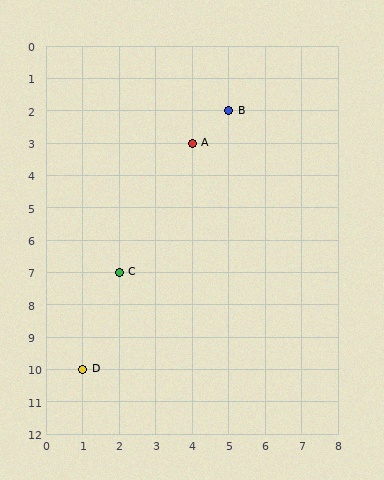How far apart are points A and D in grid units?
Points A and D are 3 columns and 7 rows apart (about 7.6 grid units diagonally).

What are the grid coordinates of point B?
Point B is at grid coordinates (5, 2).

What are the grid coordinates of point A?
Point A is at grid coordinates (4, 3).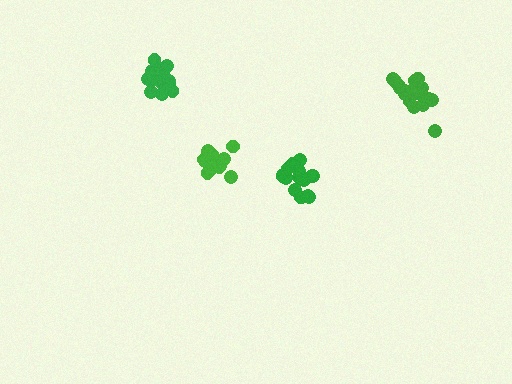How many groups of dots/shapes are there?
There are 4 groups.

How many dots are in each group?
Group 1: 16 dots, Group 2: 18 dots, Group 3: 14 dots, Group 4: 19 dots (67 total).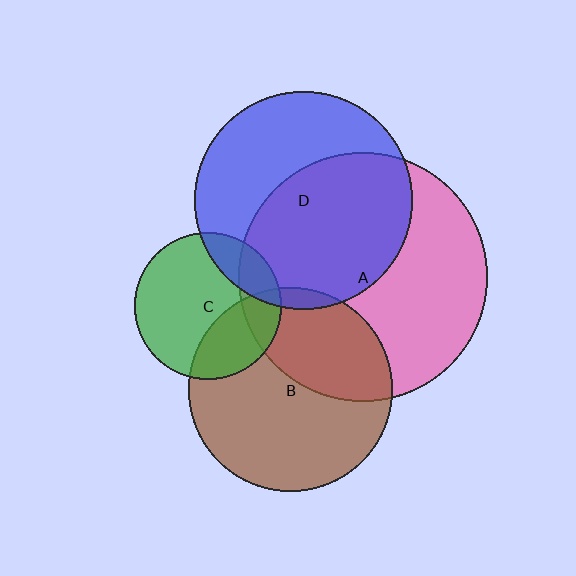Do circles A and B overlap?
Yes.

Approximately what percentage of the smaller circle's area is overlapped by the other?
Approximately 35%.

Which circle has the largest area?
Circle A (pink).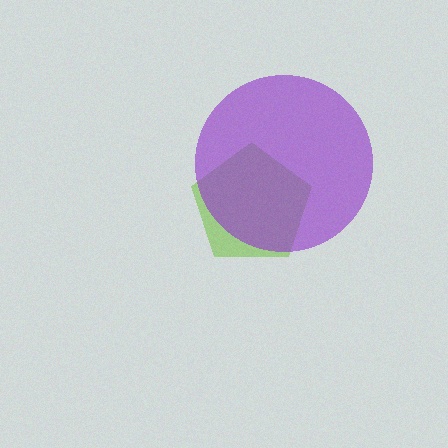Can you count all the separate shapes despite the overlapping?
Yes, there are 2 separate shapes.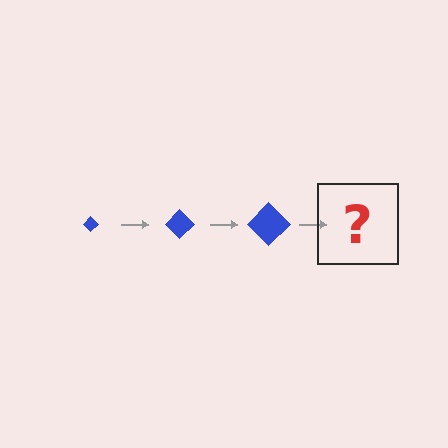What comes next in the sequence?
The next element should be a blue diamond, larger than the previous one.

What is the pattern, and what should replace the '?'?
The pattern is that the diamond gets progressively larger each step. The '?' should be a blue diamond, larger than the previous one.